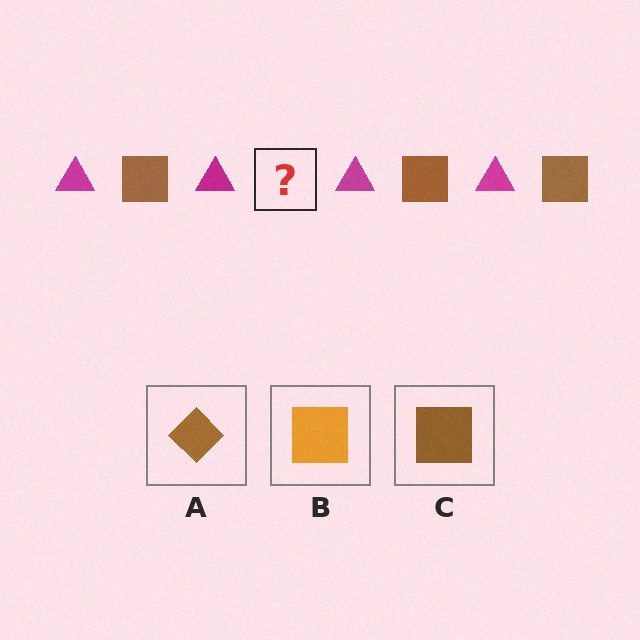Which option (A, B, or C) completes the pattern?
C.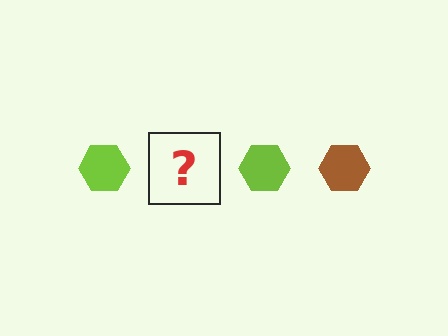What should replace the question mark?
The question mark should be replaced with a brown hexagon.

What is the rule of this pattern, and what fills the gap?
The rule is that the pattern cycles through lime, brown hexagons. The gap should be filled with a brown hexagon.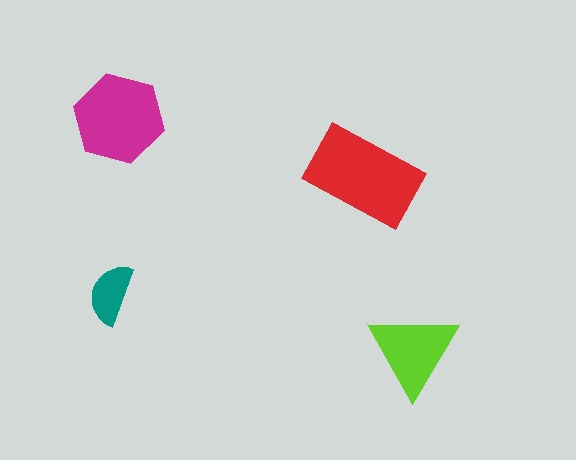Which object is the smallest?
The teal semicircle.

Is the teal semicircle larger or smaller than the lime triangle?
Smaller.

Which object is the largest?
The red rectangle.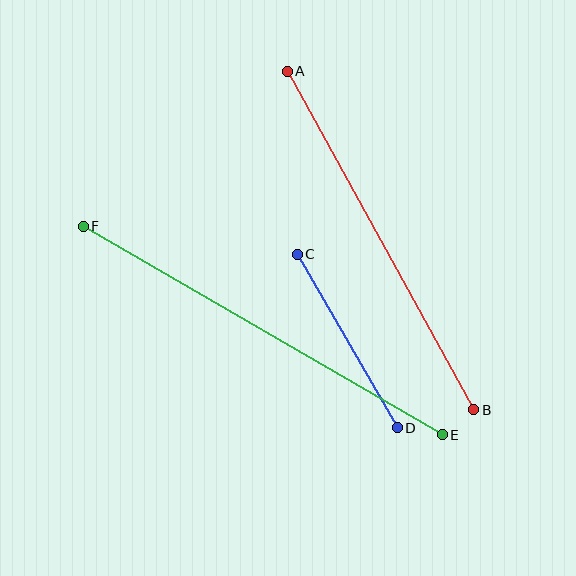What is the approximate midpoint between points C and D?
The midpoint is at approximately (347, 341) pixels.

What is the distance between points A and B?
The distance is approximately 387 pixels.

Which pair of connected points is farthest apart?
Points E and F are farthest apart.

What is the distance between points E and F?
The distance is approximately 415 pixels.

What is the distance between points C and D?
The distance is approximately 200 pixels.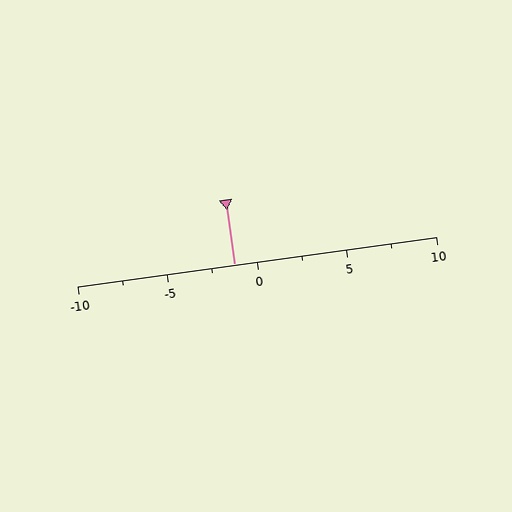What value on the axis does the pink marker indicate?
The marker indicates approximately -1.2.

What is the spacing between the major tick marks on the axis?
The major ticks are spaced 5 apart.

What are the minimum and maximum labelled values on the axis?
The axis runs from -10 to 10.